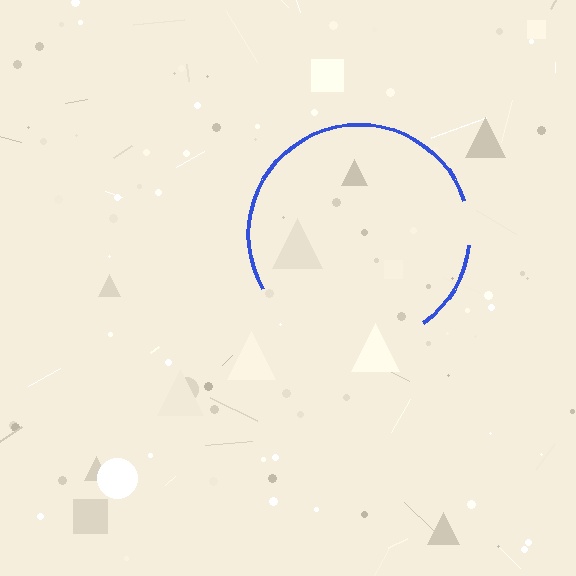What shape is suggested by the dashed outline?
The dashed outline suggests a circle.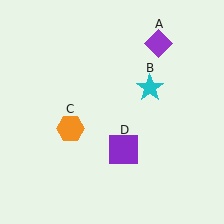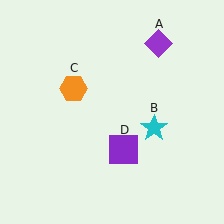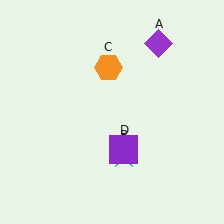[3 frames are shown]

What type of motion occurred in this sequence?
The cyan star (object B), orange hexagon (object C) rotated clockwise around the center of the scene.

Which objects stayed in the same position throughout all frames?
Purple diamond (object A) and purple square (object D) remained stationary.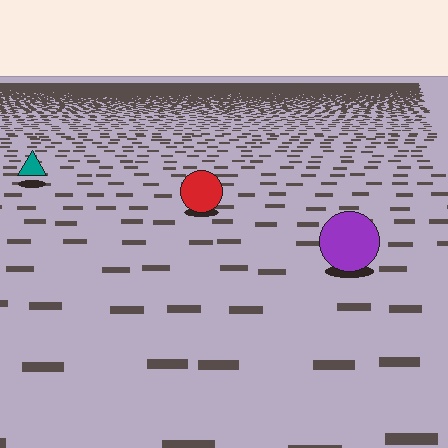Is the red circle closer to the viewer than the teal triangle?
Yes. The red circle is closer — you can tell from the texture gradient: the ground texture is coarser near it.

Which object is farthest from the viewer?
The teal triangle is farthest from the viewer. It appears smaller and the ground texture around it is denser.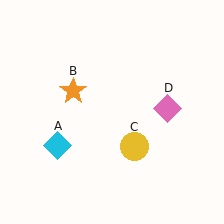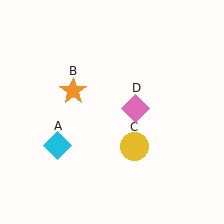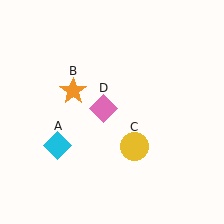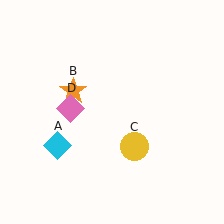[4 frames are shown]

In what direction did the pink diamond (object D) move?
The pink diamond (object D) moved left.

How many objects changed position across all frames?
1 object changed position: pink diamond (object D).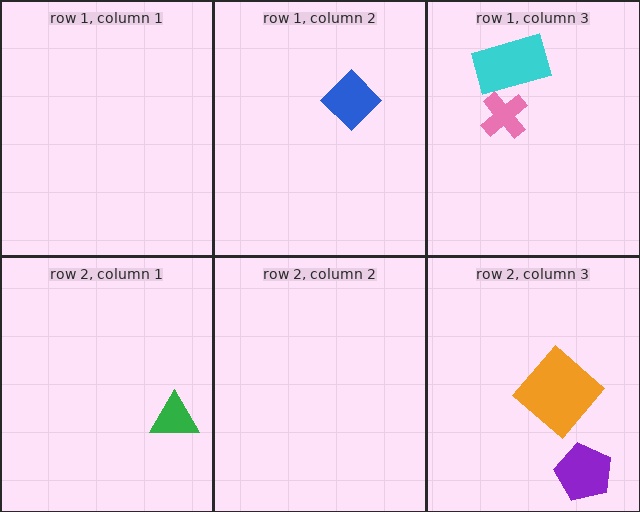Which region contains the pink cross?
The row 1, column 3 region.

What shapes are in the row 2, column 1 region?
The green triangle.